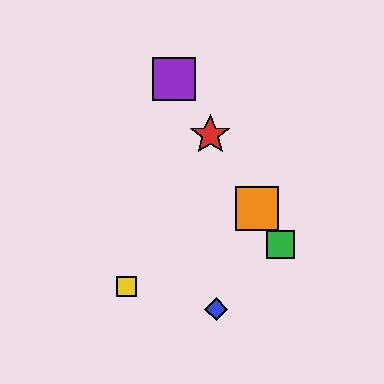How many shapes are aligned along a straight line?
4 shapes (the red star, the green square, the purple square, the orange square) are aligned along a straight line.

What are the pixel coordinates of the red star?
The red star is at (210, 135).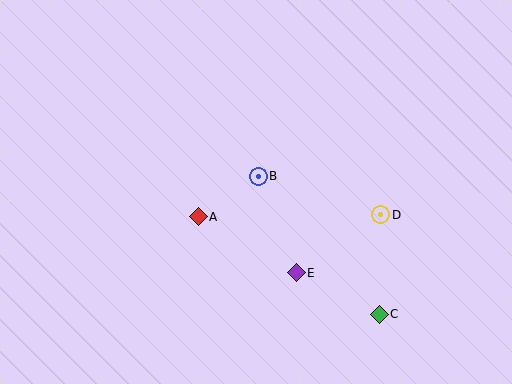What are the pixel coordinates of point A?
Point A is at (198, 217).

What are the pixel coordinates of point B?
Point B is at (258, 176).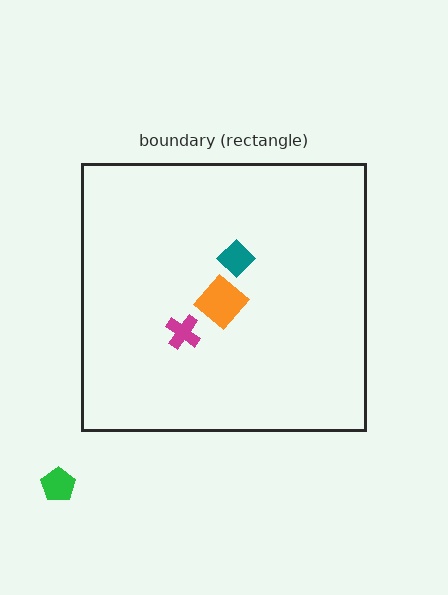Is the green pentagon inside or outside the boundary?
Outside.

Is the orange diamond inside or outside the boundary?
Inside.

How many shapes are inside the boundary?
3 inside, 1 outside.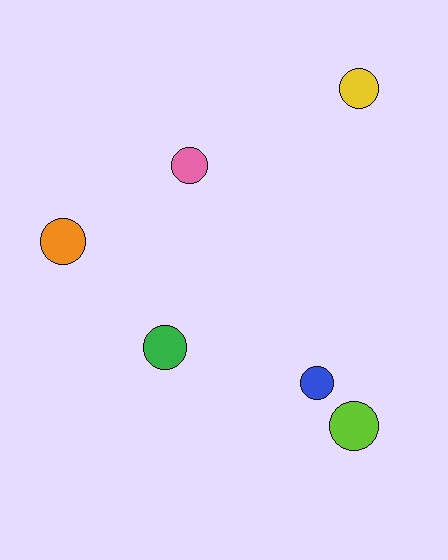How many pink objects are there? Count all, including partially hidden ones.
There is 1 pink object.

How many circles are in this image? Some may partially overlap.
There are 6 circles.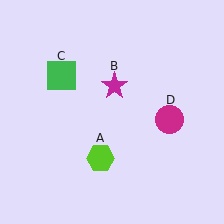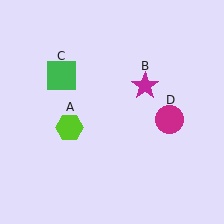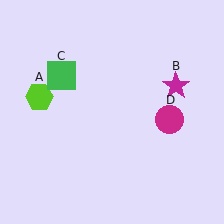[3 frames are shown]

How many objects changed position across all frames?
2 objects changed position: lime hexagon (object A), magenta star (object B).